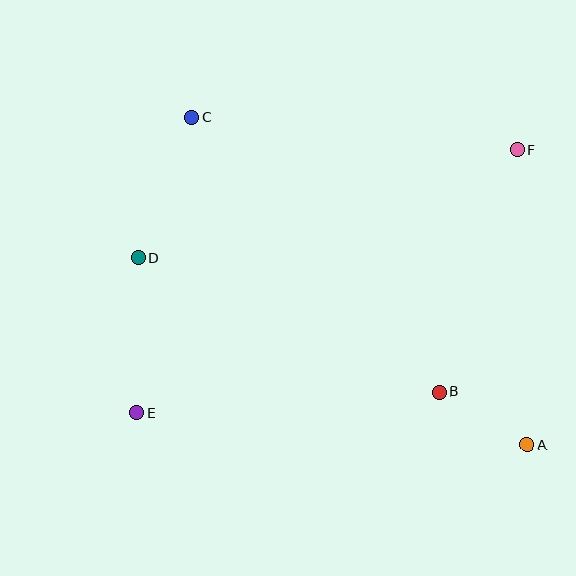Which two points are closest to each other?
Points A and B are closest to each other.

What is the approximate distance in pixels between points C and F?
The distance between C and F is approximately 326 pixels.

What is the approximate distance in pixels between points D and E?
The distance between D and E is approximately 155 pixels.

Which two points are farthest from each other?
Points A and C are farthest from each other.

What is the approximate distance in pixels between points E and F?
The distance between E and F is approximately 462 pixels.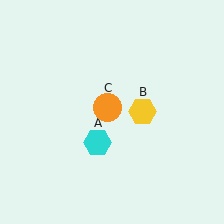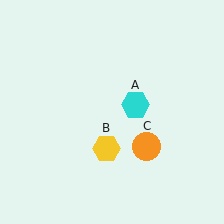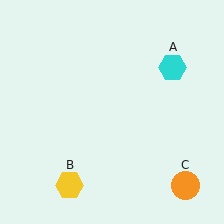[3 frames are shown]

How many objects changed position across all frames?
3 objects changed position: cyan hexagon (object A), yellow hexagon (object B), orange circle (object C).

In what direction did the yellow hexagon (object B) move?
The yellow hexagon (object B) moved down and to the left.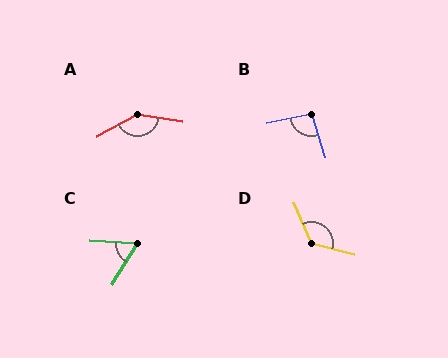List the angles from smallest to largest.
C (61°), B (96°), D (127°), A (142°).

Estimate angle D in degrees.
Approximately 127 degrees.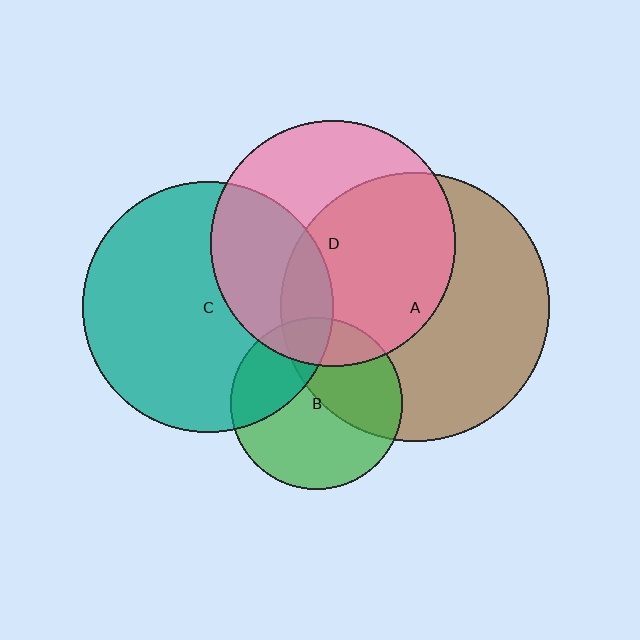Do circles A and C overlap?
Yes.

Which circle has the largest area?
Circle A (brown).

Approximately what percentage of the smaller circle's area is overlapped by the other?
Approximately 10%.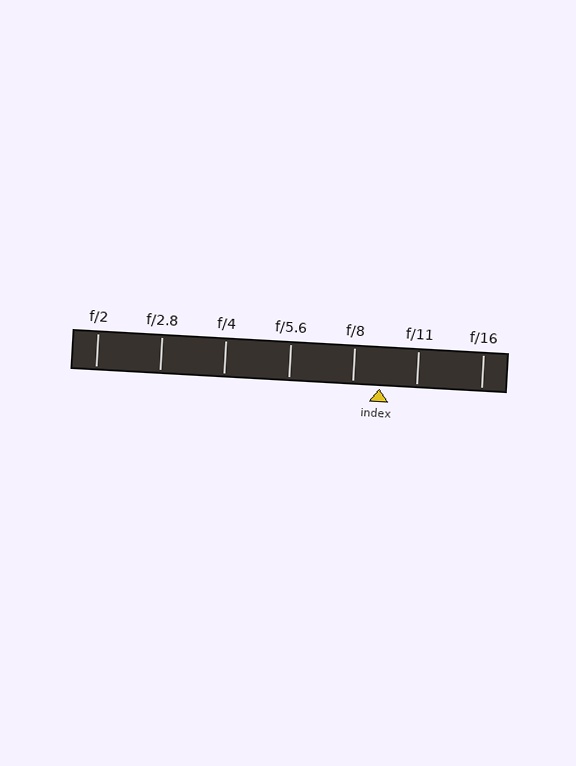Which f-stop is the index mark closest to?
The index mark is closest to f/8.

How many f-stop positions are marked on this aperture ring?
There are 7 f-stop positions marked.